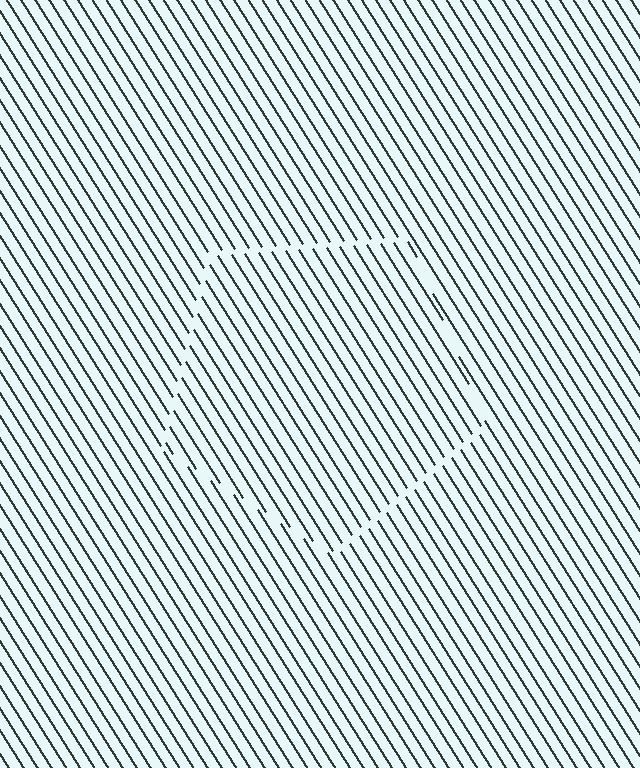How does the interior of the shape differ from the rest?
The interior of the shape contains the same grating, shifted by half a period — the contour is defined by the phase discontinuity where line-ends from the inner and outer gratings abut.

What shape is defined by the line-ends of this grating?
An illusory pentagon. The interior of the shape contains the same grating, shifted by half a period — the contour is defined by the phase discontinuity where line-ends from the inner and outer gratings abut.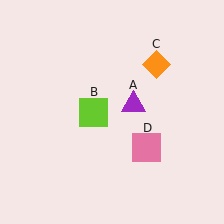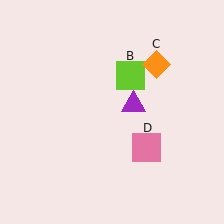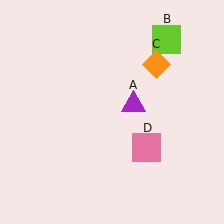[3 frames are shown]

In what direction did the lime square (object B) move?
The lime square (object B) moved up and to the right.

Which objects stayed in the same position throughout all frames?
Purple triangle (object A) and orange diamond (object C) and pink square (object D) remained stationary.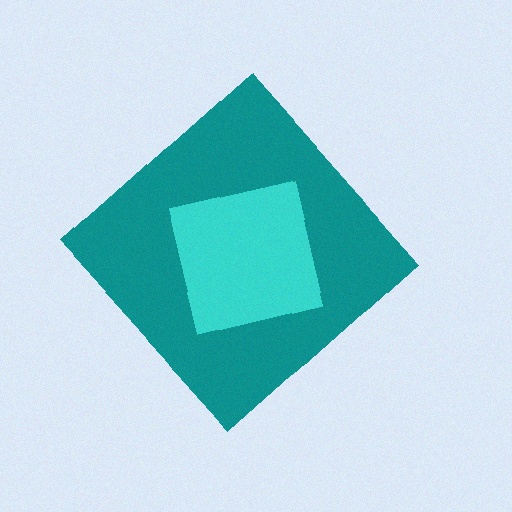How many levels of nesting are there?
2.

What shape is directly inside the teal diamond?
The cyan square.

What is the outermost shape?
The teal diamond.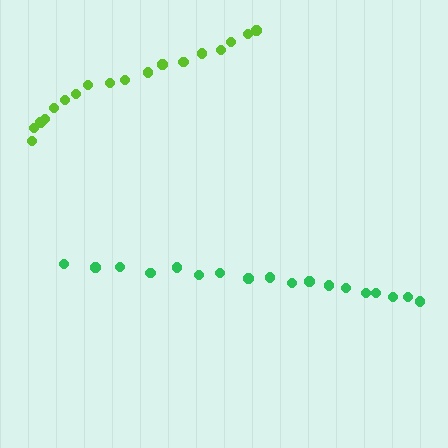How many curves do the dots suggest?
There are 2 distinct paths.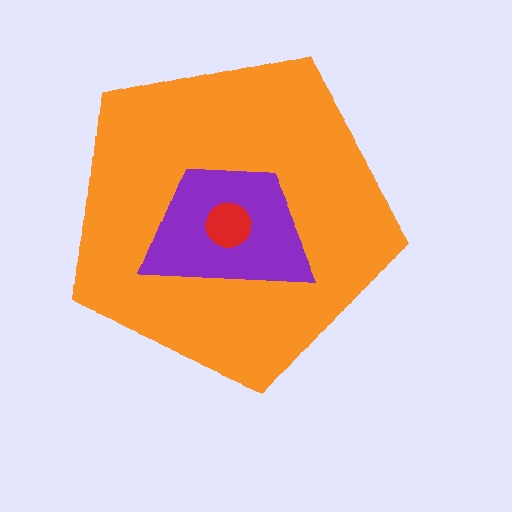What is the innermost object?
The red circle.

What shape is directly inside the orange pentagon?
The purple trapezoid.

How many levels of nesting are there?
3.